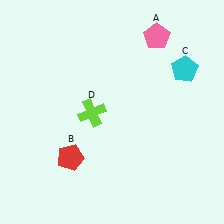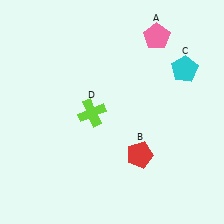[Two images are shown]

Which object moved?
The red pentagon (B) moved right.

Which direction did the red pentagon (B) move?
The red pentagon (B) moved right.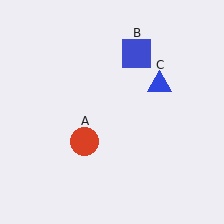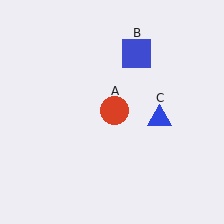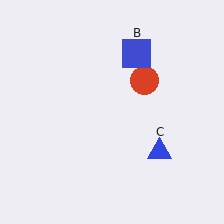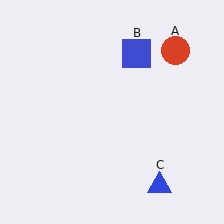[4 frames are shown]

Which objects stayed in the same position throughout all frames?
Blue square (object B) remained stationary.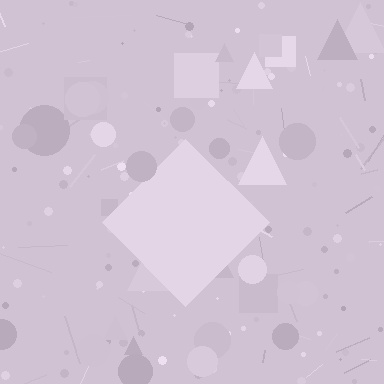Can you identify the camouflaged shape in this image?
The camouflaged shape is a diamond.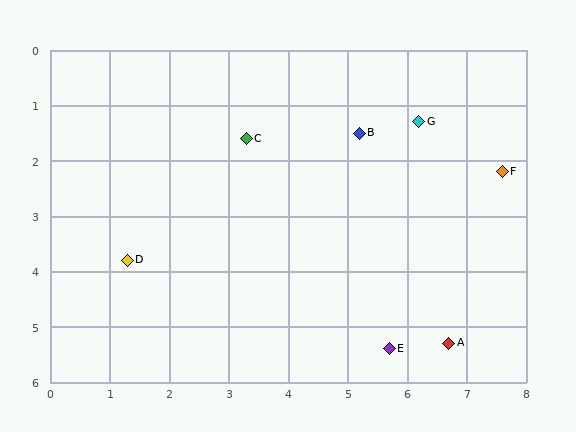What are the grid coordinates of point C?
Point C is at approximately (3.3, 1.6).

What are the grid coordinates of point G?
Point G is at approximately (6.2, 1.3).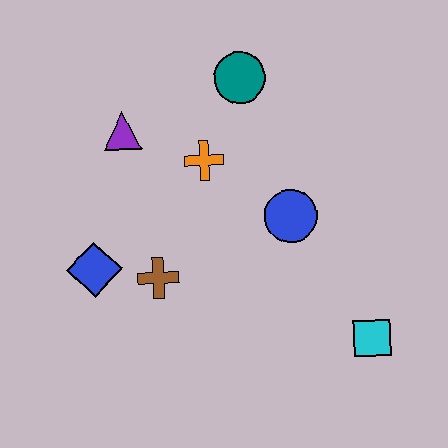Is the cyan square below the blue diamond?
Yes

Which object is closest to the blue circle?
The orange cross is closest to the blue circle.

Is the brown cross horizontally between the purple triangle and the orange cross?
Yes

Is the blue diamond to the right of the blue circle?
No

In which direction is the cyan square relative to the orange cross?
The cyan square is below the orange cross.